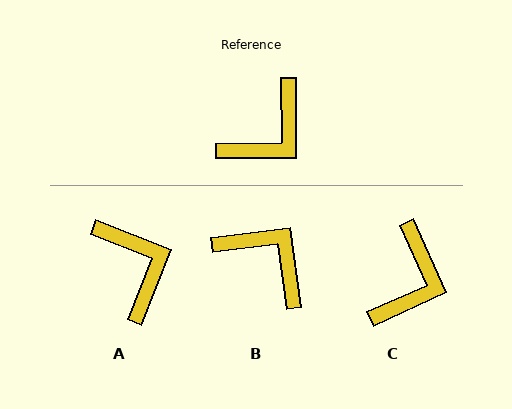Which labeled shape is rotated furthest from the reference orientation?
B, about 97 degrees away.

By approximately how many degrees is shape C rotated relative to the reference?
Approximately 24 degrees counter-clockwise.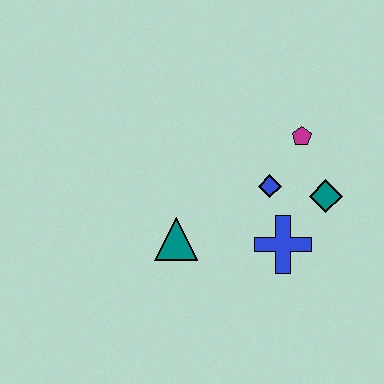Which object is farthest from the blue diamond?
The teal triangle is farthest from the blue diamond.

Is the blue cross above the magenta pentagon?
No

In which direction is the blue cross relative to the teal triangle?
The blue cross is to the right of the teal triangle.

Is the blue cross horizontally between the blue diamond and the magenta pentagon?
Yes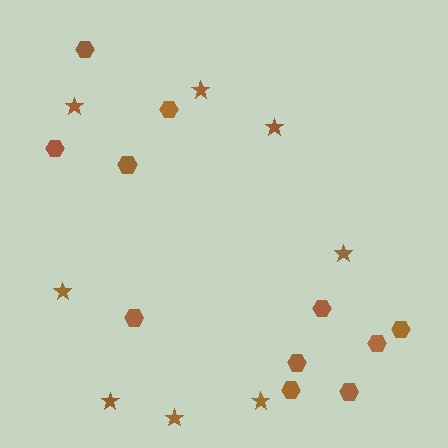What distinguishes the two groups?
There are 2 groups: one group of hexagons (11) and one group of stars (8).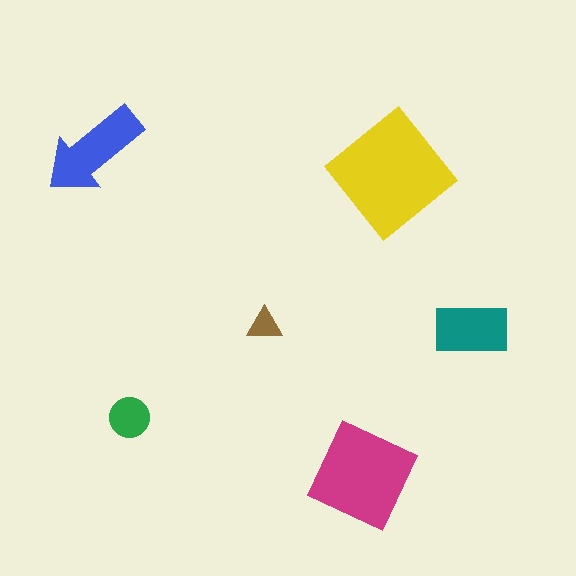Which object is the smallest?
The brown triangle.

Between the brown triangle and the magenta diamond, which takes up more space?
The magenta diamond.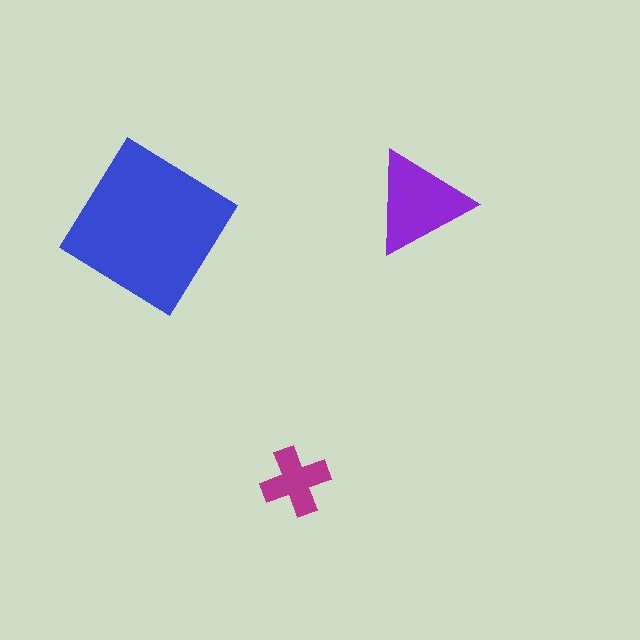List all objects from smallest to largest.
The magenta cross, the purple triangle, the blue diamond.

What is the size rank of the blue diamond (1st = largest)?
1st.